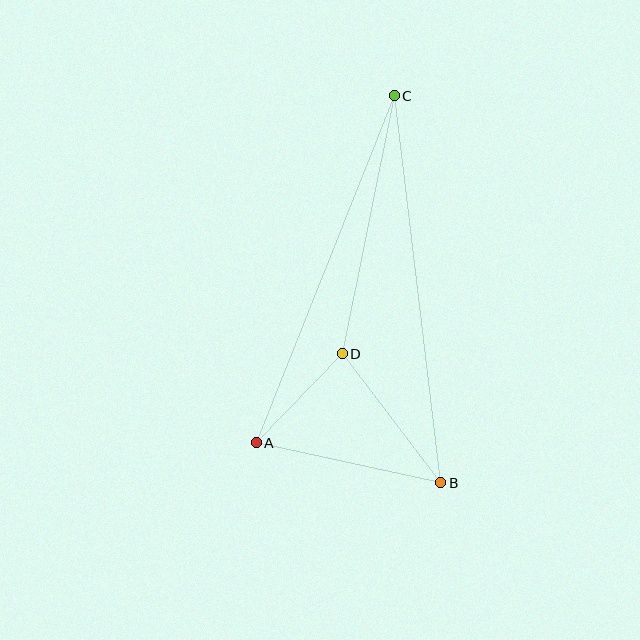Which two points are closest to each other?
Points A and D are closest to each other.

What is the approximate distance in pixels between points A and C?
The distance between A and C is approximately 374 pixels.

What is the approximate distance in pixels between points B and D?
The distance between B and D is approximately 162 pixels.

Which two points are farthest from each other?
Points B and C are farthest from each other.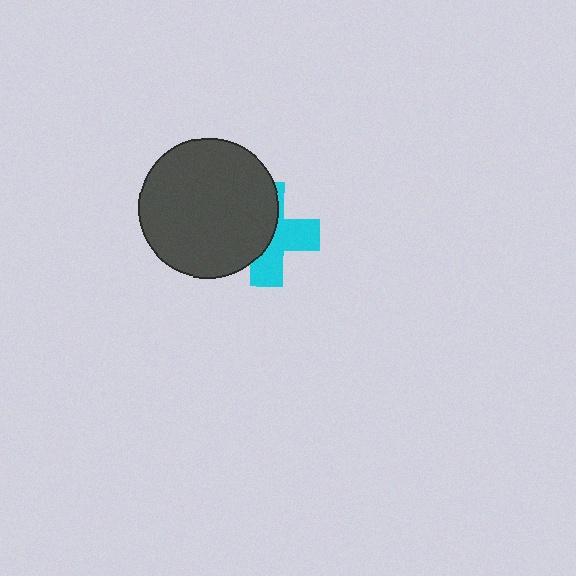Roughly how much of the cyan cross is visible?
About half of it is visible (roughly 49%).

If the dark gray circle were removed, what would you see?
You would see the complete cyan cross.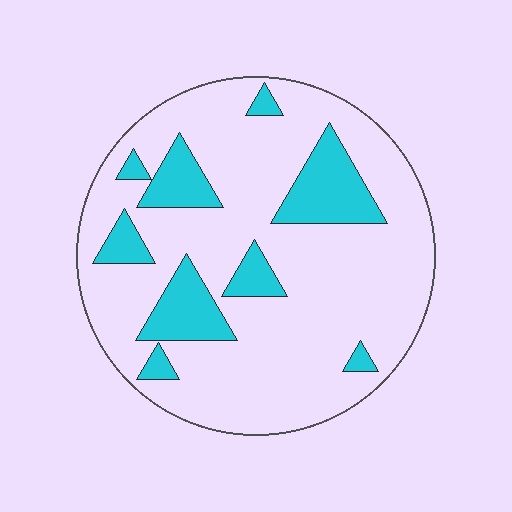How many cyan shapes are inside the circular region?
9.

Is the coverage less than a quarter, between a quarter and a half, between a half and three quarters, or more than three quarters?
Less than a quarter.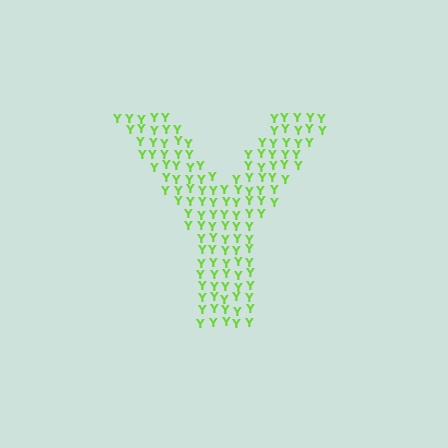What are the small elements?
The small elements are letter Y's.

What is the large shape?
The large shape is the letter Y.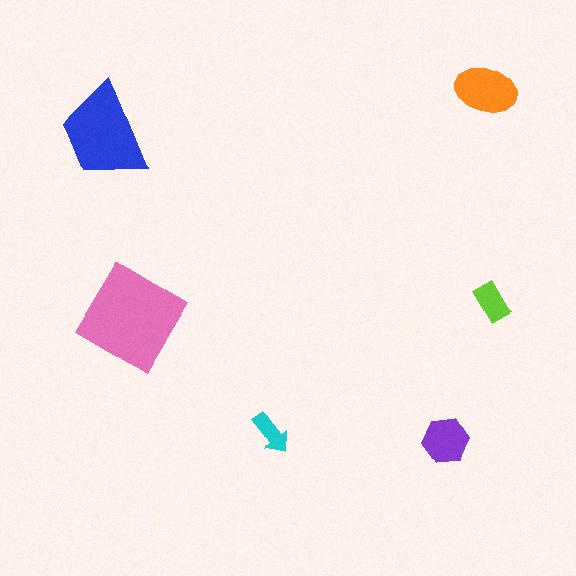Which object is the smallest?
The cyan arrow.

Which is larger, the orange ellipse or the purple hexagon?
The orange ellipse.